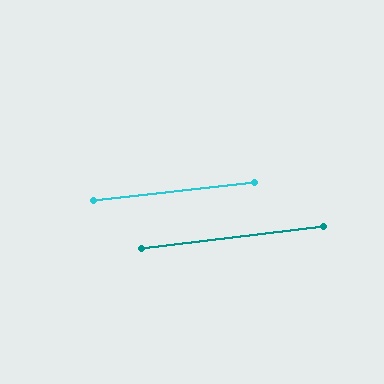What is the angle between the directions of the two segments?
Approximately 0 degrees.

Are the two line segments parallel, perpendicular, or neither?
Parallel — their directions differ by only 0.5°.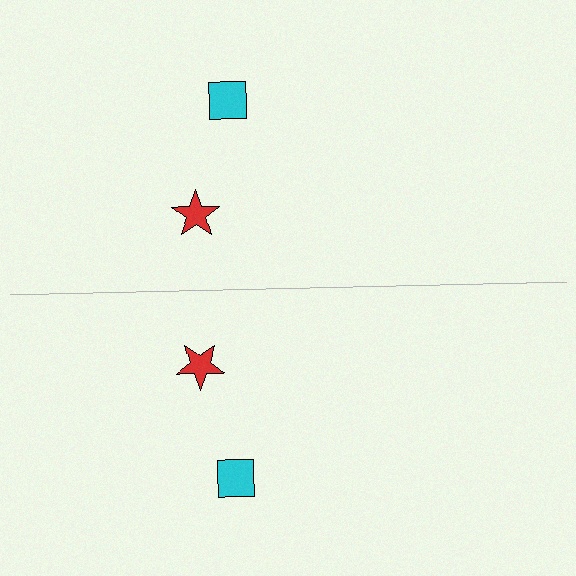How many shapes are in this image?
There are 4 shapes in this image.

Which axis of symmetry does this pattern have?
The pattern has a horizontal axis of symmetry running through the center of the image.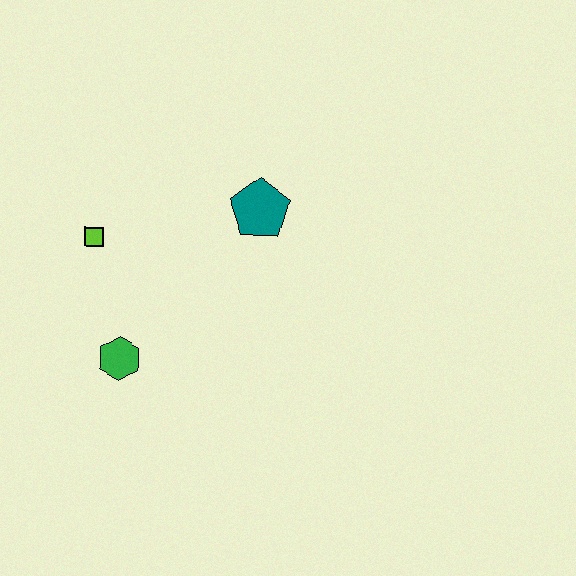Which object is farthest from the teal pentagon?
The green hexagon is farthest from the teal pentagon.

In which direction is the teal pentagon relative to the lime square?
The teal pentagon is to the right of the lime square.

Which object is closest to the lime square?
The green hexagon is closest to the lime square.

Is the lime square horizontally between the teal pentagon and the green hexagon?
No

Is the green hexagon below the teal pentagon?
Yes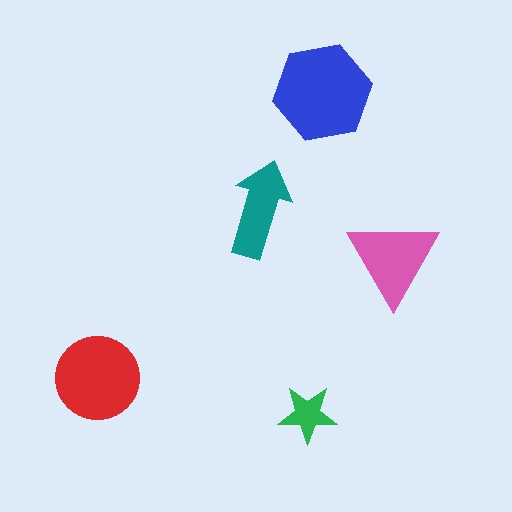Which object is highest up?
The blue hexagon is topmost.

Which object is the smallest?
The green star.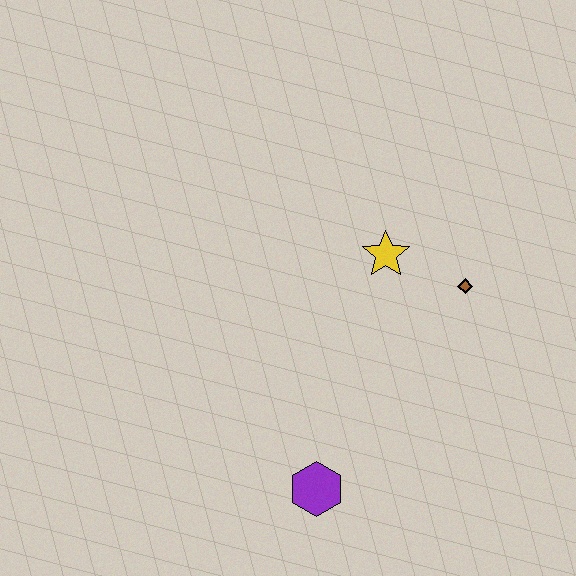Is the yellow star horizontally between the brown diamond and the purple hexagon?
Yes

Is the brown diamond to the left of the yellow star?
No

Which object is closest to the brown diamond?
The yellow star is closest to the brown diamond.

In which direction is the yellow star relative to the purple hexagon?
The yellow star is above the purple hexagon.